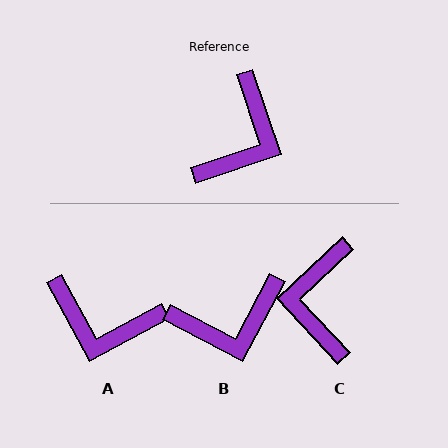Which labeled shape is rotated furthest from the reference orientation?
C, about 156 degrees away.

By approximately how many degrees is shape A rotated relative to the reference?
Approximately 80 degrees clockwise.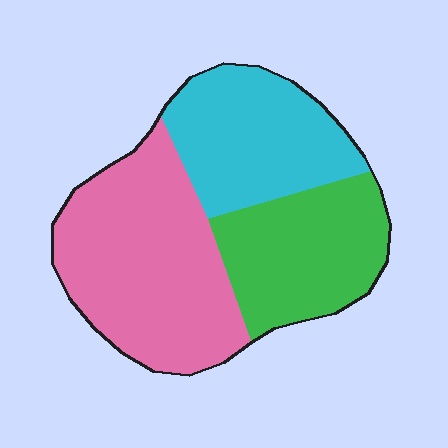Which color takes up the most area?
Pink, at roughly 45%.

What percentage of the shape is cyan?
Cyan covers about 30% of the shape.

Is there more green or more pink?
Pink.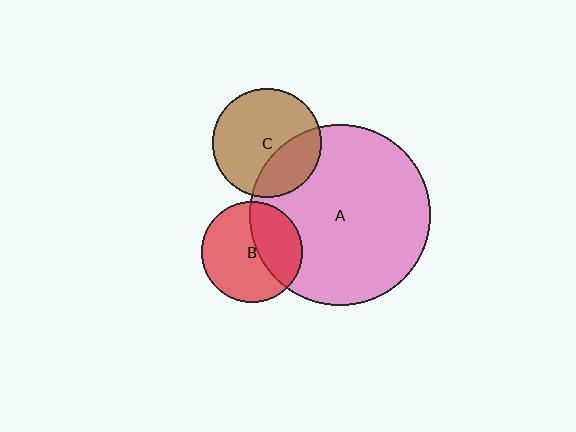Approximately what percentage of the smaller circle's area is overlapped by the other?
Approximately 30%.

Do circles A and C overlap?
Yes.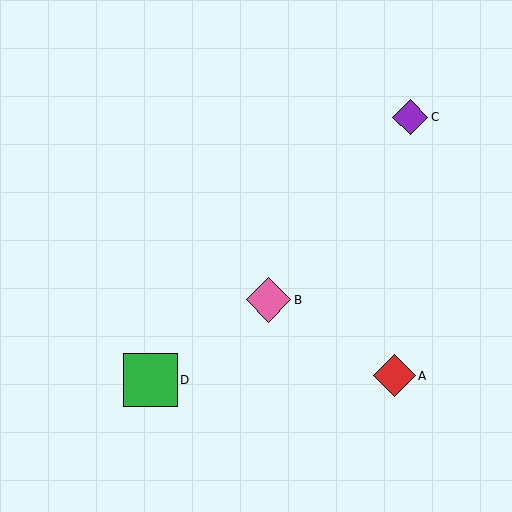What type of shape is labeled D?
Shape D is a green square.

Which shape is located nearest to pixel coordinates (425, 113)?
The purple diamond (labeled C) at (410, 117) is nearest to that location.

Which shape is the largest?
The green square (labeled D) is the largest.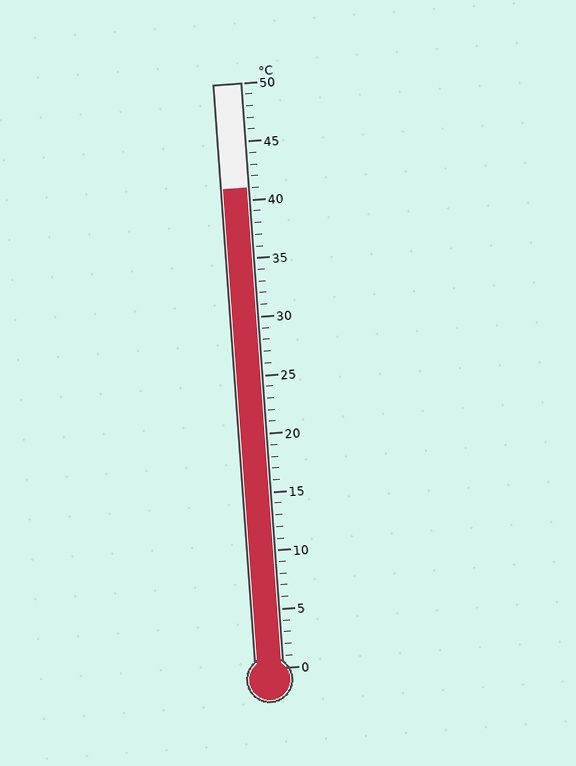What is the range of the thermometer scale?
The thermometer scale ranges from 0°C to 50°C.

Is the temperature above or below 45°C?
The temperature is below 45°C.